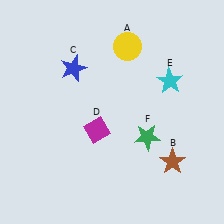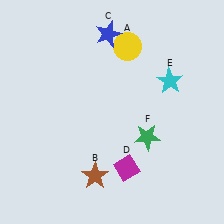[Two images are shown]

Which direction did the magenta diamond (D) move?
The magenta diamond (D) moved down.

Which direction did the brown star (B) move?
The brown star (B) moved left.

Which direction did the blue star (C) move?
The blue star (C) moved right.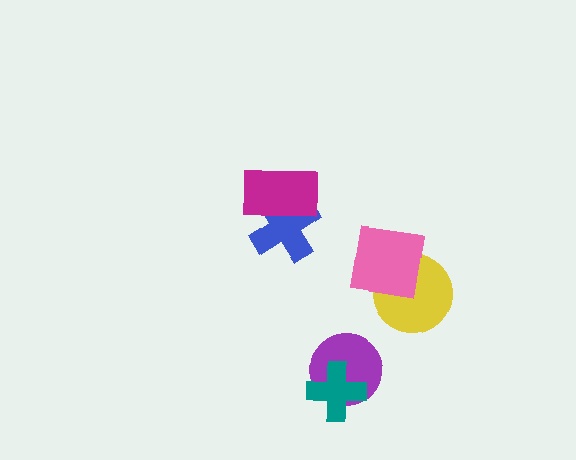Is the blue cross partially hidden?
Yes, it is partially covered by another shape.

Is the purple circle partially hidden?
Yes, it is partially covered by another shape.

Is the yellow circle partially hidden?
Yes, it is partially covered by another shape.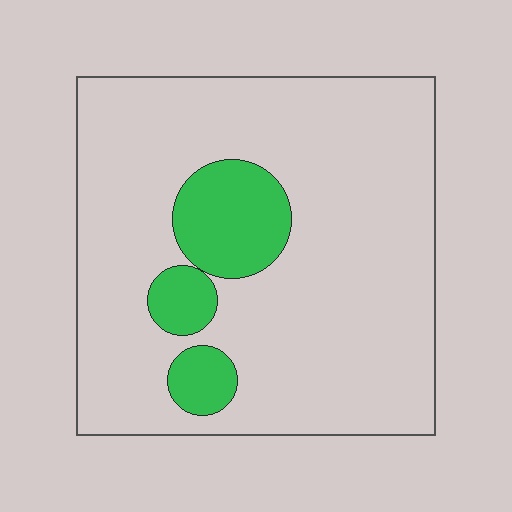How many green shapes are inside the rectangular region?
3.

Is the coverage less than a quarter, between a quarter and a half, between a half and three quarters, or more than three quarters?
Less than a quarter.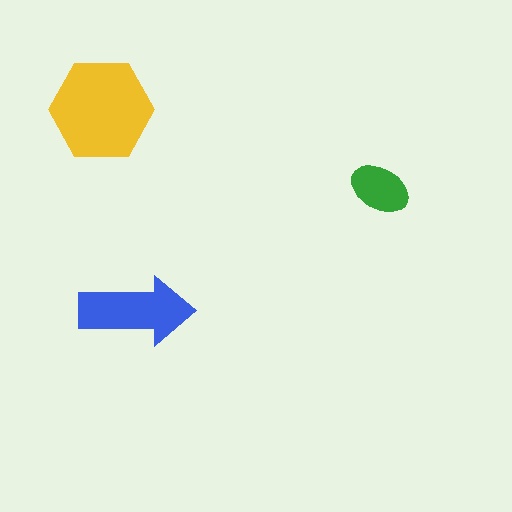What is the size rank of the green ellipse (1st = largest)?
3rd.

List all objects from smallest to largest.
The green ellipse, the blue arrow, the yellow hexagon.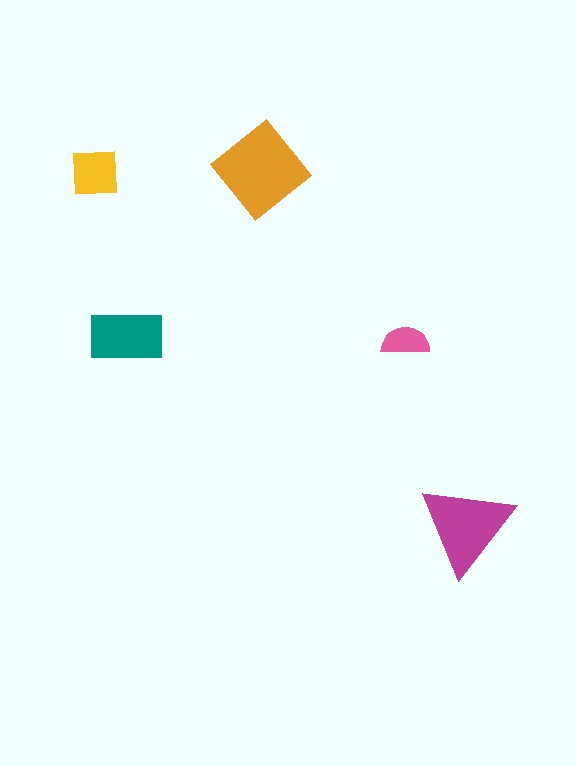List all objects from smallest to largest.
The pink semicircle, the yellow square, the teal rectangle, the magenta triangle, the orange diamond.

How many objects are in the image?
There are 5 objects in the image.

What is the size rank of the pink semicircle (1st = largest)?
5th.